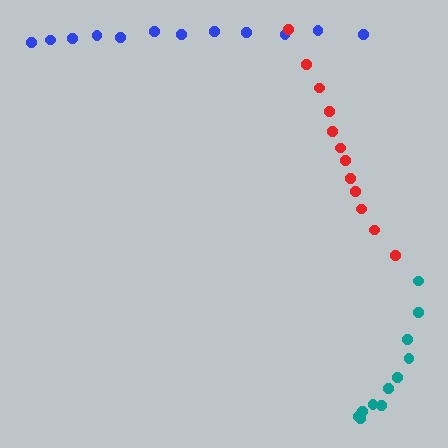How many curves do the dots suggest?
There are 3 distinct paths.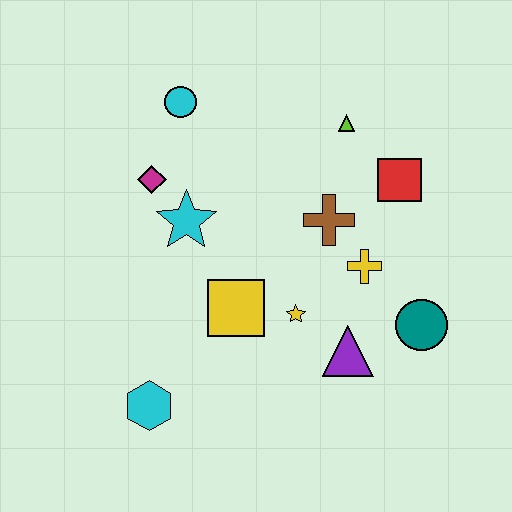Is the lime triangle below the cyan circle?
Yes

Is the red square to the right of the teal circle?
No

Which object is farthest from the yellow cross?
The cyan hexagon is farthest from the yellow cross.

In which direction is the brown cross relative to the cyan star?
The brown cross is to the right of the cyan star.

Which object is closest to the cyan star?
The magenta diamond is closest to the cyan star.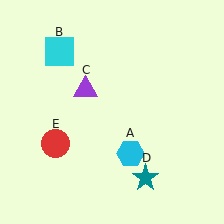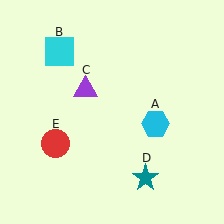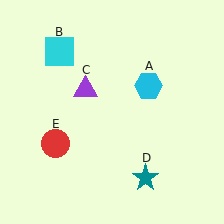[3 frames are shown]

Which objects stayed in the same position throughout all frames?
Cyan square (object B) and purple triangle (object C) and teal star (object D) and red circle (object E) remained stationary.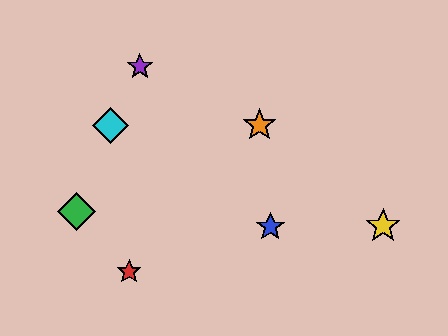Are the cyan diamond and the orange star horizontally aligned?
Yes, both are at y≈125.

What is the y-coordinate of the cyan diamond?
The cyan diamond is at y≈125.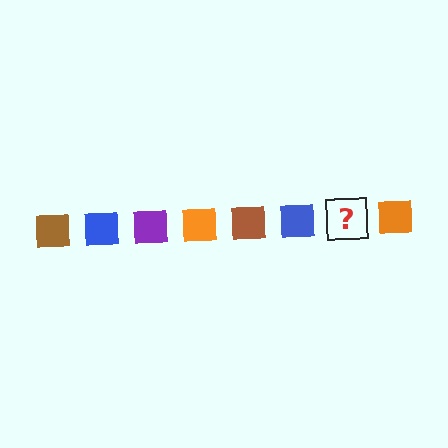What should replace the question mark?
The question mark should be replaced with a purple square.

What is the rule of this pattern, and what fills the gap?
The rule is that the pattern cycles through brown, blue, purple, orange squares. The gap should be filled with a purple square.